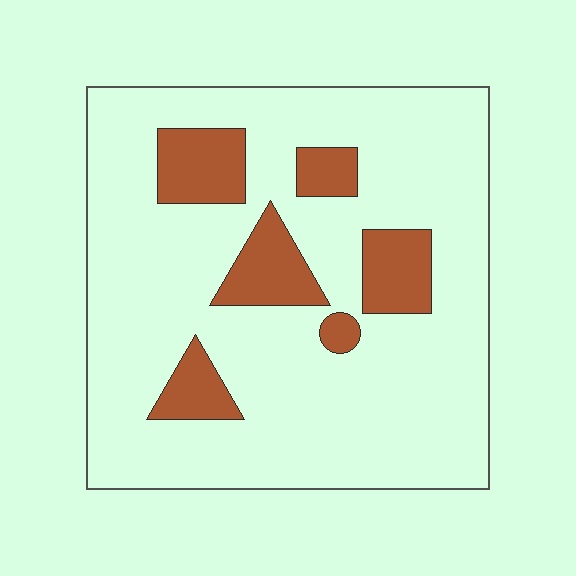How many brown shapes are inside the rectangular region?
6.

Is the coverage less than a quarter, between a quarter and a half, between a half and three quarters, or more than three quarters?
Less than a quarter.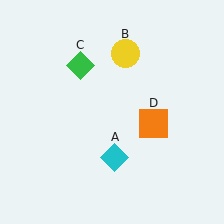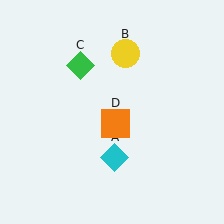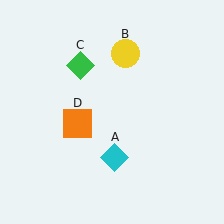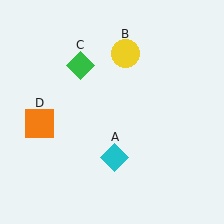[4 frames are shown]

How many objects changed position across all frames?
1 object changed position: orange square (object D).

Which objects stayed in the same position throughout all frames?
Cyan diamond (object A) and yellow circle (object B) and green diamond (object C) remained stationary.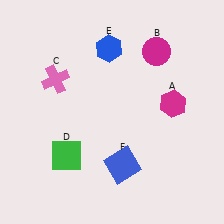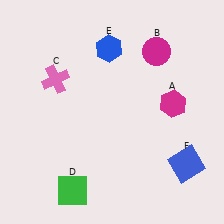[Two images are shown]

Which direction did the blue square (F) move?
The blue square (F) moved right.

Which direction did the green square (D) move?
The green square (D) moved down.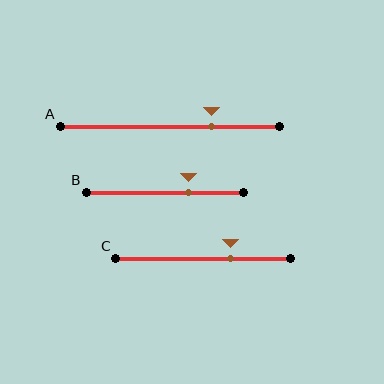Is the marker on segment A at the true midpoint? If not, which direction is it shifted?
No, the marker on segment A is shifted to the right by about 19% of the segment length.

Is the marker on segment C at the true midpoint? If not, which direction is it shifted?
No, the marker on segment C is shifted to the right by about 16% of the segment length.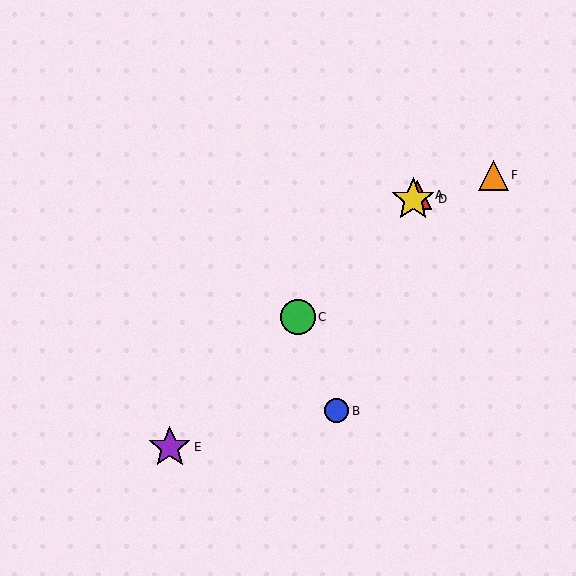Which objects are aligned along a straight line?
Objects A, C, D, E are aligned along a straight line.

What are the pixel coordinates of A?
Object A is at (417, 195).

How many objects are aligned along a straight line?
4 objects (A, C, D, E) are aligned along a straight line.